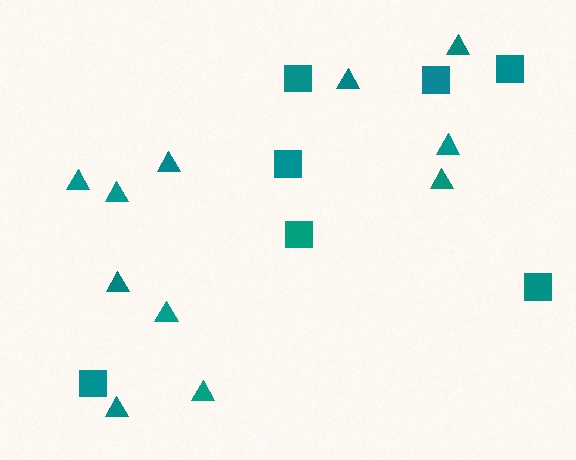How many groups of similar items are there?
There are 2 groups: one group of triangles (11) and one group of squares (7).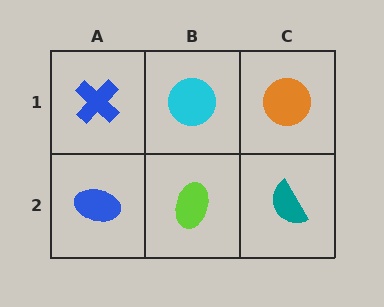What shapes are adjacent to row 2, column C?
An orange circle (row 1, column C), a lime ellipse (row 2, column B).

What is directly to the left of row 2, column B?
A blue ellipse.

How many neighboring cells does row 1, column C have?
2.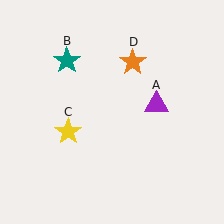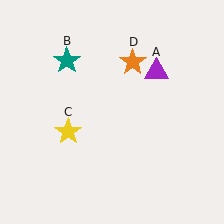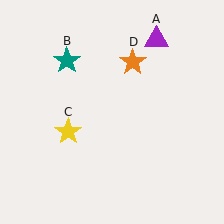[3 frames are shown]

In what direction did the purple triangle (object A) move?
The purple triangle (object A) moved up.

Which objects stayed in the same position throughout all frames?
Teal star (object B) and yellow star (object C) and orange star (object D) remained stationary.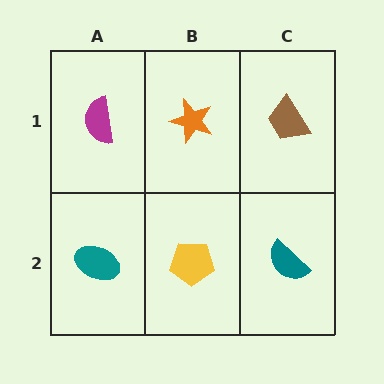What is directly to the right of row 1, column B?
A brown trapezoid.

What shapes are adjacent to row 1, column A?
A teal ellipse (row 2, column A), an orange star (row 1, column B).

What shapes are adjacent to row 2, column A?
A magenta semicircle (row 1, column A), a yellow pentagon (row 2, column B).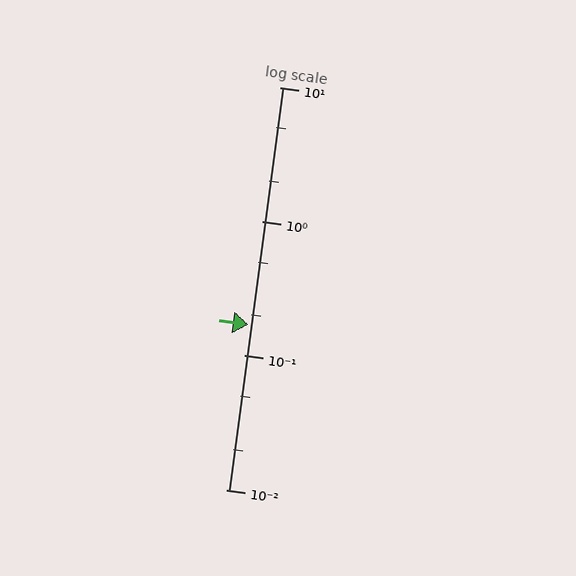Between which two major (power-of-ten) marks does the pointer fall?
The pointer is between 0.1 and 1.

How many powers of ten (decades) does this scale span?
The scale spans 3 decades, from 0.01 to 10.